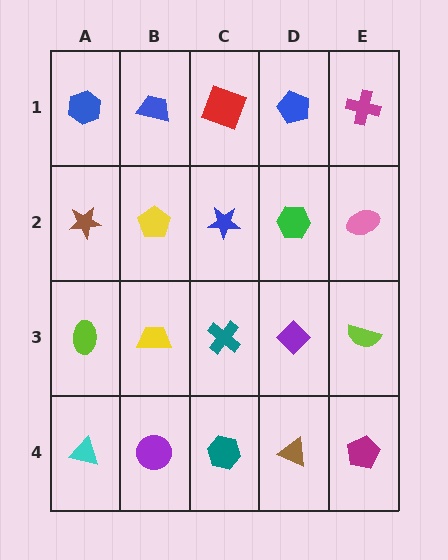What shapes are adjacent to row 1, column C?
A blue star (row 2, column C), a blue trapezoid (row 1, column B), a blue pentagon (row 1, column D).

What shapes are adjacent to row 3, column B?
A yellow pentagon (row 2, column B), a purple circle (row 4, column B), a lime ellipse (row 3, column A), a teal cross (row 3, column C).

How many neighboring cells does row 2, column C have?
4.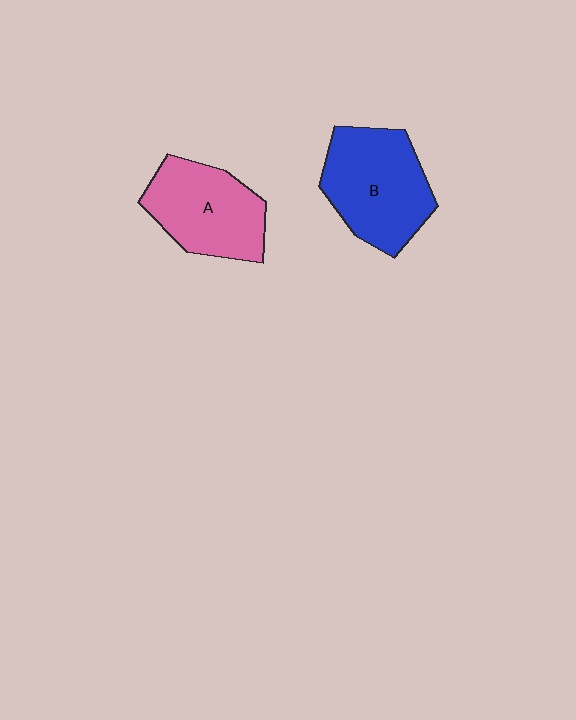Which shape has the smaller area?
Shape A (pink).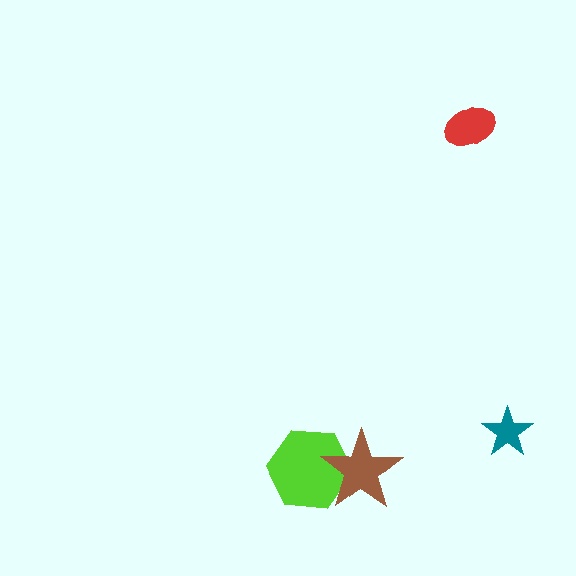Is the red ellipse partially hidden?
No, no other shape covers it.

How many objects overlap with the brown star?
1 object overlaps with the brown star.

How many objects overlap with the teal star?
0 objects overlap with the teal star.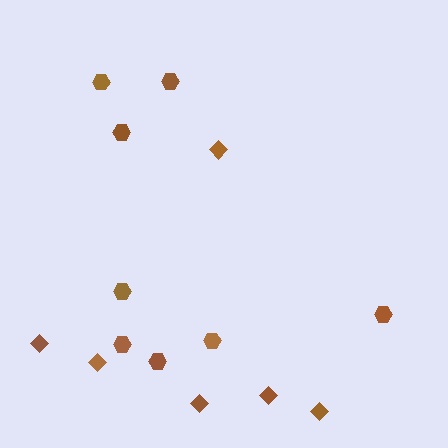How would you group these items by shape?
There are 2 groups: one group of diamonds (6) and one group of hexagons (8).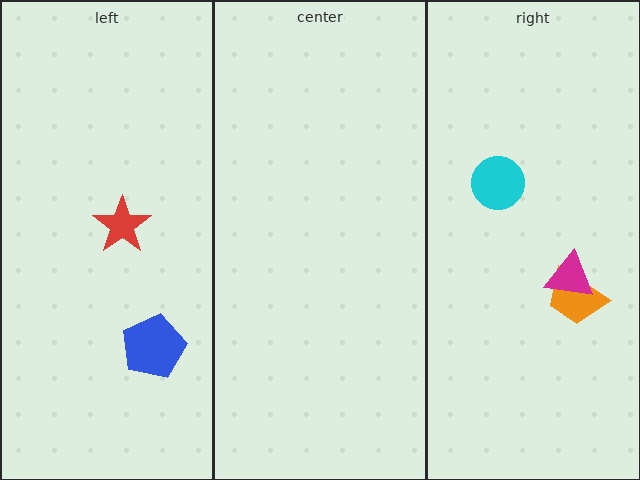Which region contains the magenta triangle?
The right region.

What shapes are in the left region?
The blue pentagon, the red star.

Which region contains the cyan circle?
The right region.